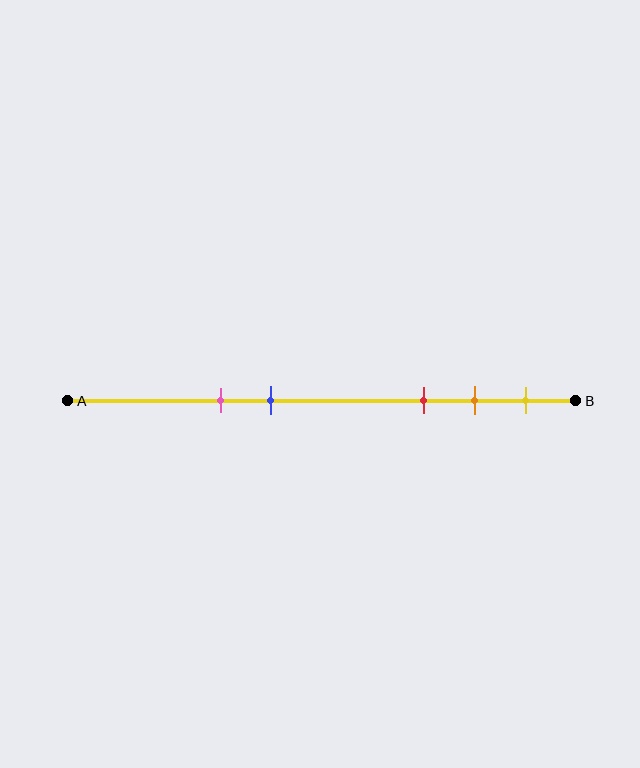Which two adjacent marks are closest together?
The orange and yellow marks are the closest adjacent pair.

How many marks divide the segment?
There are 5 marks dividing the segment.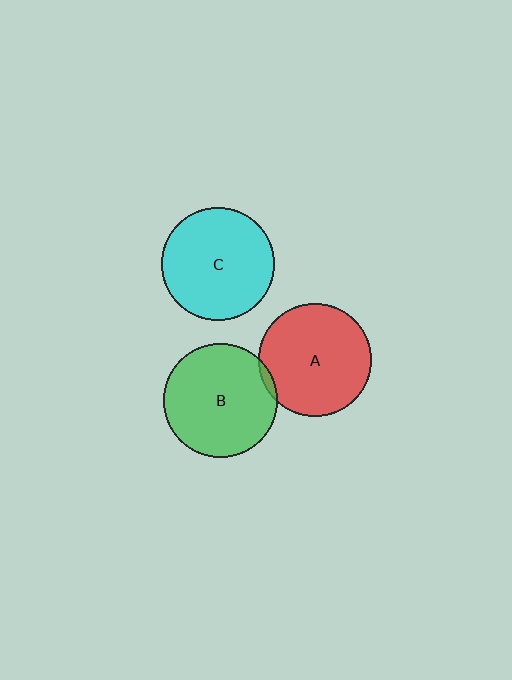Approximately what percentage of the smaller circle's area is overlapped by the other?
Approximately 5%.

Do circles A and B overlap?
Yes.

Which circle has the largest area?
Circle B (green).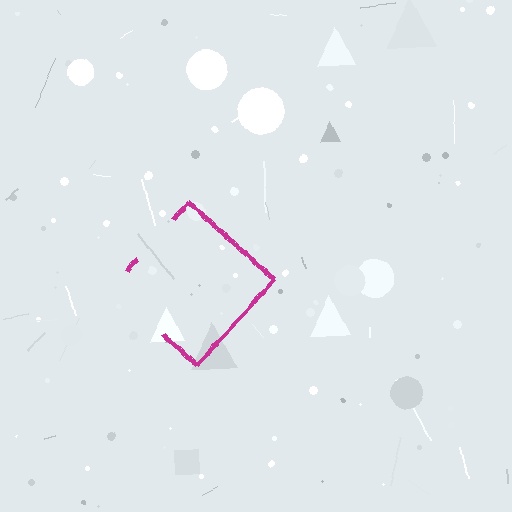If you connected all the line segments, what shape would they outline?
They would outline a diamond.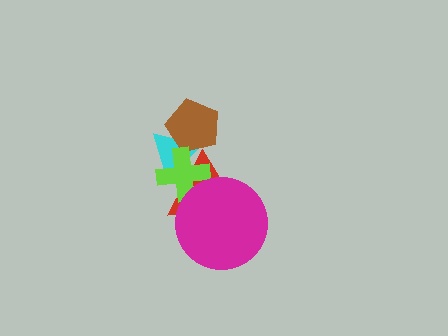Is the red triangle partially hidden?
Yes, it is partially covered by another shape.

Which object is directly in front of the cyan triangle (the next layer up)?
The red triangle is directly in front of the cyan triangle.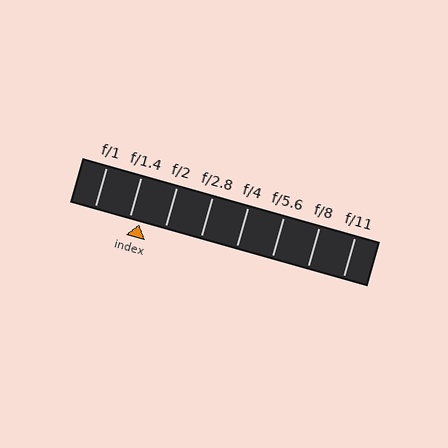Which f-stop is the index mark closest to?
The index mark is closest to f/1.4.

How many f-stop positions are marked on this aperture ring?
There are 8 f-stop positions marked.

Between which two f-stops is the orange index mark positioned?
The index mark is between f/1.4 and f/2.